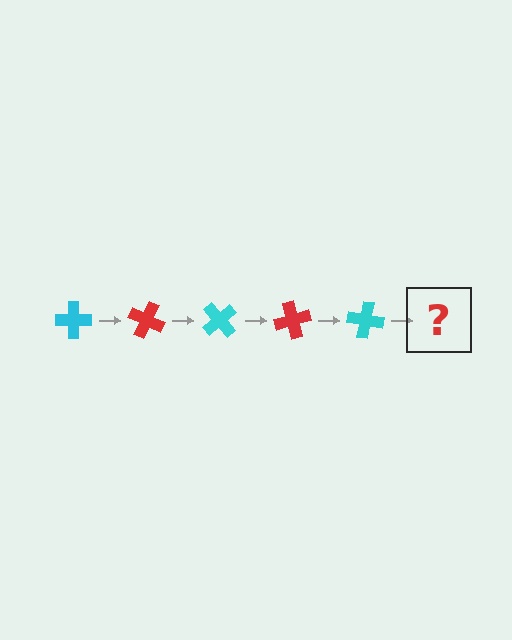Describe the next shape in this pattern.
It should be a red cross, rotated 125 degrees from the start.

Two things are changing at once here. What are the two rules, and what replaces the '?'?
The two rules are that it rotates 25 degrees each step and the color cycles through cyan and red. The '?' should be a red cross, rotated 125 degrees from the start.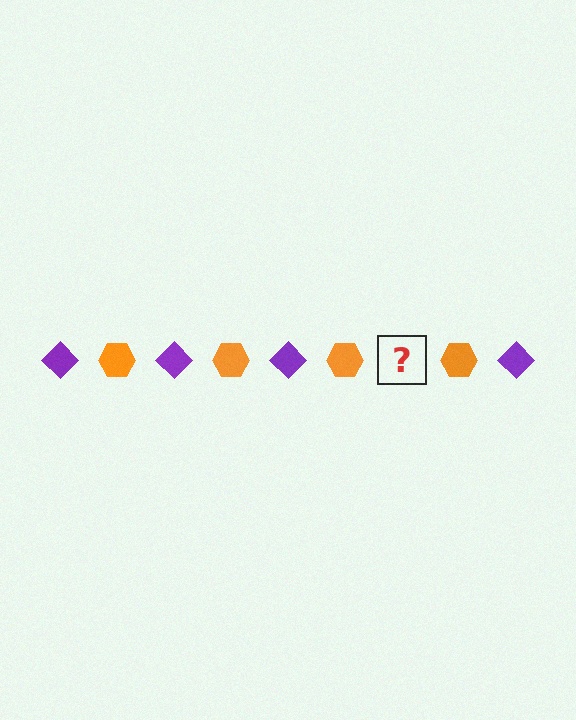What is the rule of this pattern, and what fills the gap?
The rule is that the pattern alternates between purple diamond and orange hexagon. The gap should be filled with a purple diamond.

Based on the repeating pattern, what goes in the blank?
The blank should be a purple diamond.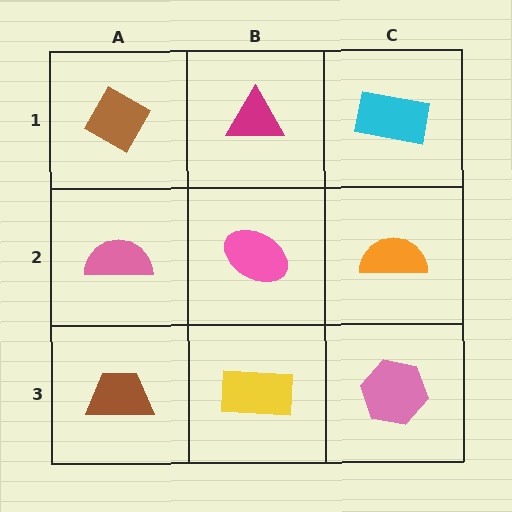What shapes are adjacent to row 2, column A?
A brown diamond (row 1, column A), a brown trapezoid (row 3, column A), a pink ellipse (row 2, column B).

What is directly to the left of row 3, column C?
A yellow rectangle.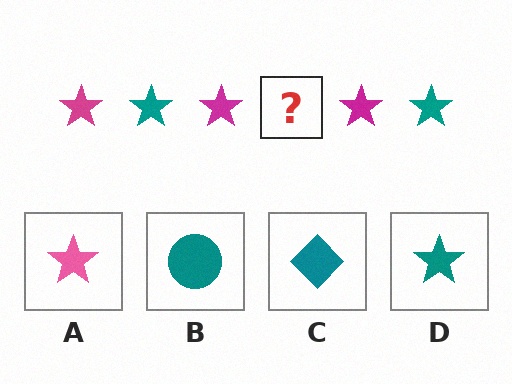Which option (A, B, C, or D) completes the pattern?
D.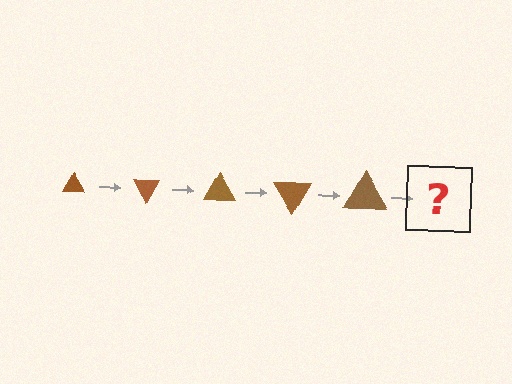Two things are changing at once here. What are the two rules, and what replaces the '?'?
The two rules are that the triangle grows larger each step and it rotates 60 degrees each step. The '?' should be a triangle, larger than the previous one and rotated 300 degrees from the start.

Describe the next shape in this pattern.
It should be a triangle, larger than the previous one and rotated 300 degrees from the start.